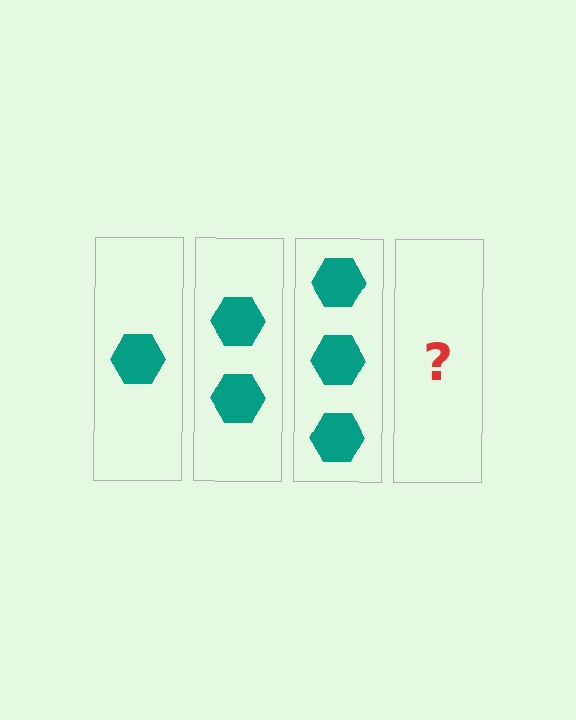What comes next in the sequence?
The next element should be 4 hexagons.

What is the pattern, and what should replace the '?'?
The pattern is that each step adds one more hexagon. The '?' should be 4 hexagons.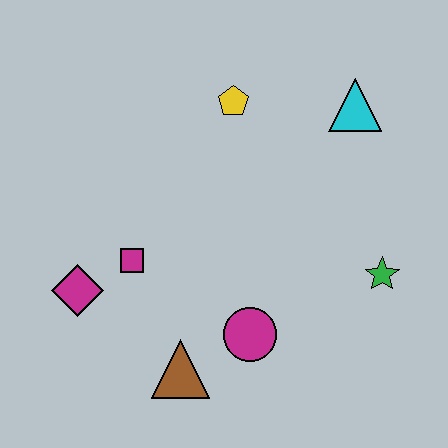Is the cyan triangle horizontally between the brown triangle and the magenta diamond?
No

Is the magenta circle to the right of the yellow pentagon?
Yes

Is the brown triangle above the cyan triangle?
No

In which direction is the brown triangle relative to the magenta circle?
The brown triangle is to the left of the magenta circle.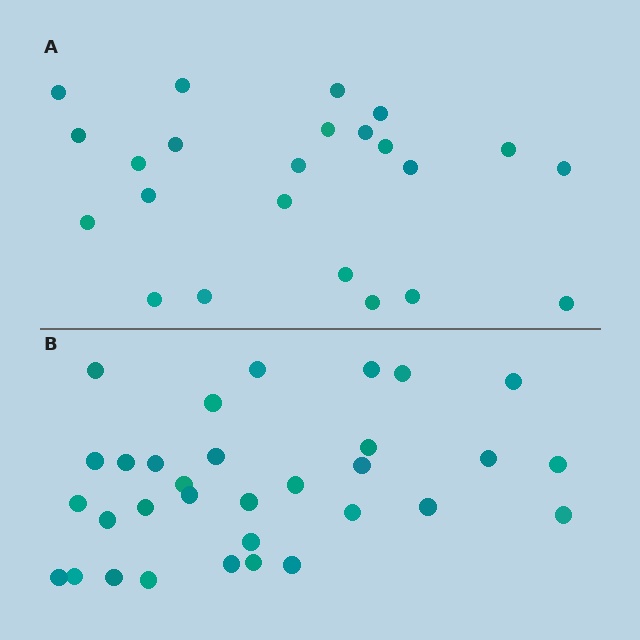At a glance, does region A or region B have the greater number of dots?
Region B (the bottom region) has more dots.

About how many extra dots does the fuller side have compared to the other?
Region B has roughly 8 or so more dots than region A.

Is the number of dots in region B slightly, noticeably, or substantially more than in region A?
Region B has noticeably more, but not dramatically so. The ratio is roughly 1.4 to 1.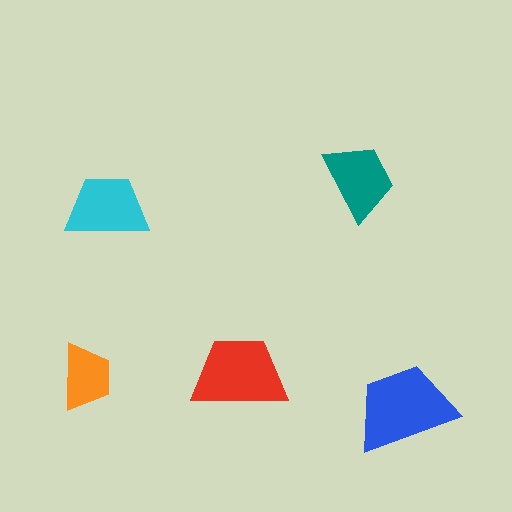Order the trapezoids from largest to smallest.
the blue one, the red one, the cyan one, the teal one, the orange one.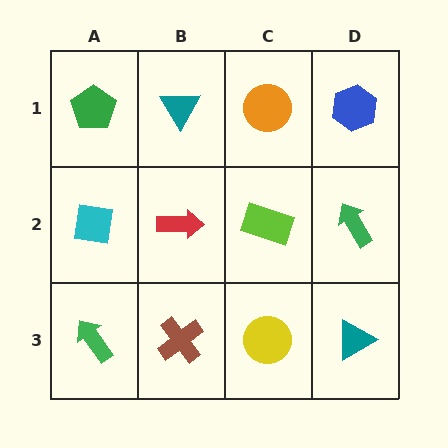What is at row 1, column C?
An orange circle.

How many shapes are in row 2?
4 shapes.